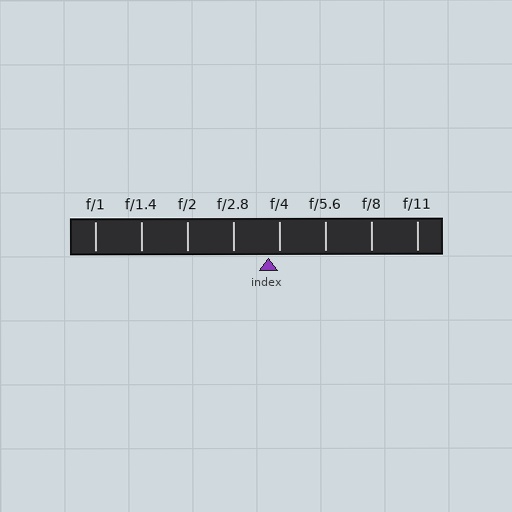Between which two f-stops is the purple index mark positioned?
The index mark is between f/2.8 and f/4.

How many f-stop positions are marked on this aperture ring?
There are 8 f-stop positions marked.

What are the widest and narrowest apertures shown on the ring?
The widest aperture shown is f/1 and the narrowest is f/11.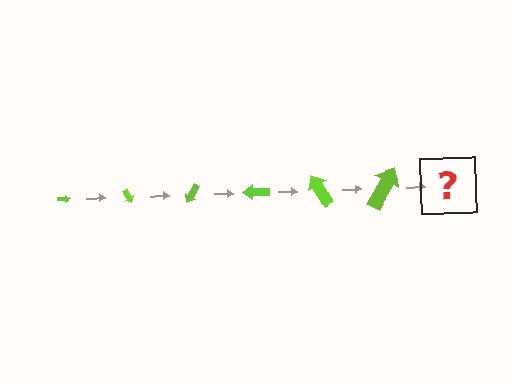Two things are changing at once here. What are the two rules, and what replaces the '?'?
The two rules are that the arrow grows larger each step and it rotates 60 degrees each step. The '?' should be an arrow, larger than the previous one and rotated 360 degrees from the start.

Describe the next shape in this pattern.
It should be an arrow, larger than the previous one and rotated 360 degrees from the start.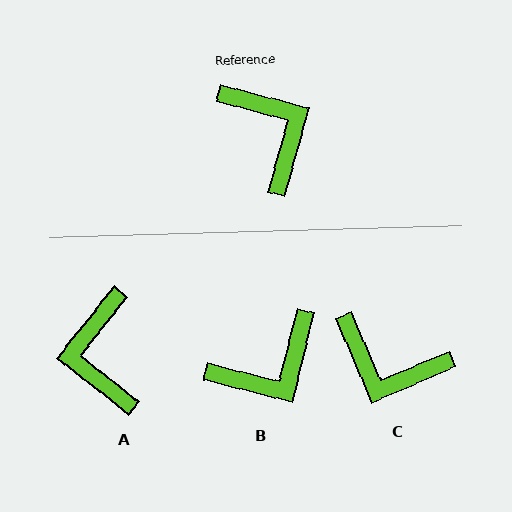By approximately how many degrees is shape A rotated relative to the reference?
Approximately 157 degrees counter-clockwise.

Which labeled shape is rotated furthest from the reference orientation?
A, about 157 degrees away.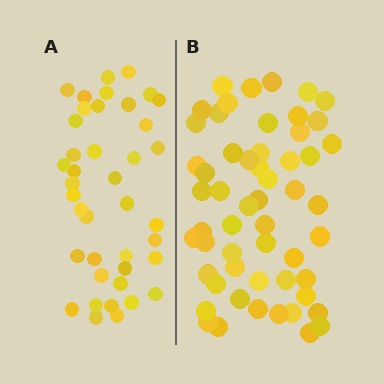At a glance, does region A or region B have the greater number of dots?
Region B (the right region) has more dots.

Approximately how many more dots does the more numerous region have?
Region B has approximately 15 more dots than region A.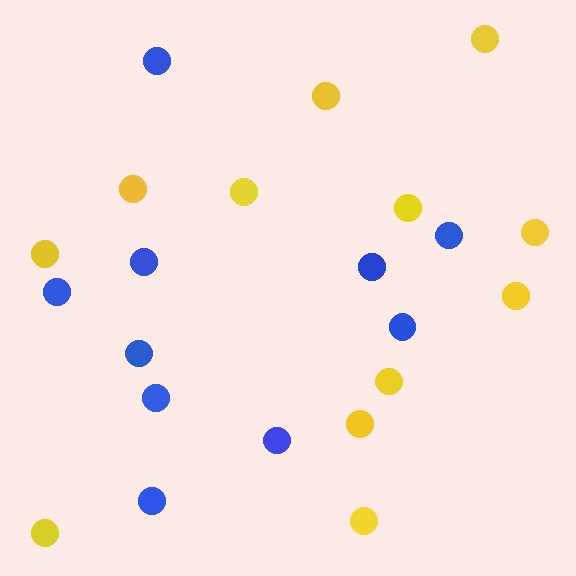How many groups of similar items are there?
There are 2 groups: one group of yellow circles (12) and one group of blue circles (10).